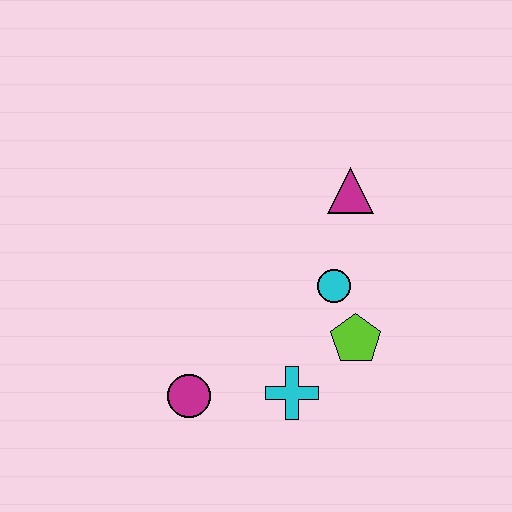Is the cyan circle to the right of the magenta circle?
Yes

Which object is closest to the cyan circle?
The lime pentagon is closest to the cyan circle.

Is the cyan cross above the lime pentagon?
No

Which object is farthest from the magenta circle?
The magenta triangle is farthest from the magenta circle.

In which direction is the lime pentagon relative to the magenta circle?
The lime pentagon is to the right of the magenta circle.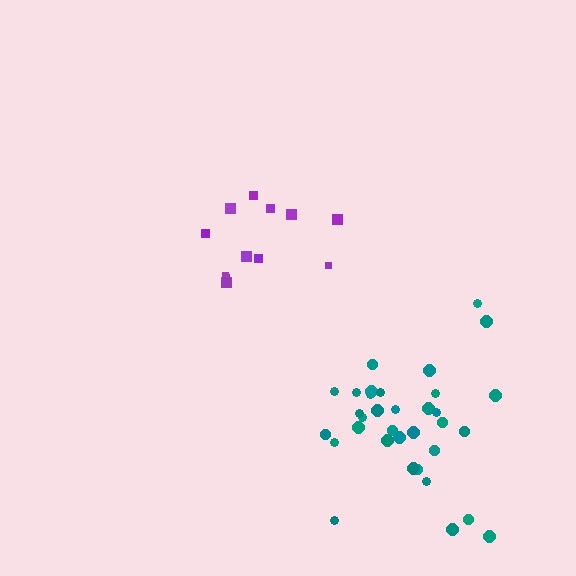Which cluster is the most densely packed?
Teal.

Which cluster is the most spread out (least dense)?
Purple.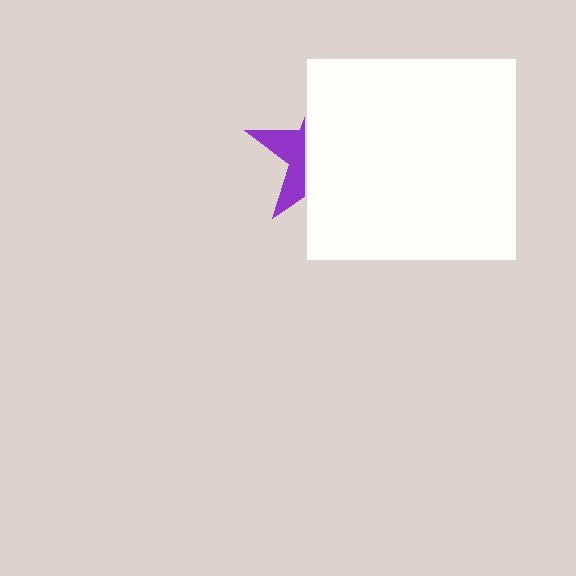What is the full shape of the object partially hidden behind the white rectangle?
The partially hidden object is a purple star.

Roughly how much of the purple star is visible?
A small part of it is visible (roughly 32%).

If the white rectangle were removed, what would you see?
You would see the complete purple star.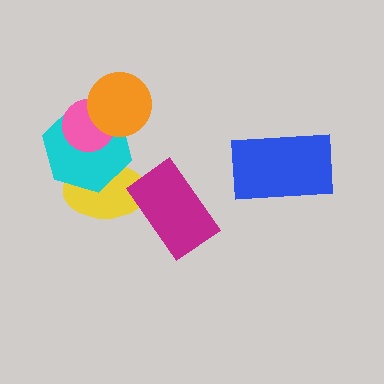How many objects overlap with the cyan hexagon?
3 objects overlap with the cyan hexagon.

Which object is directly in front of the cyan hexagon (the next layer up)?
The pink circle is directly in front of the cyan hexagon.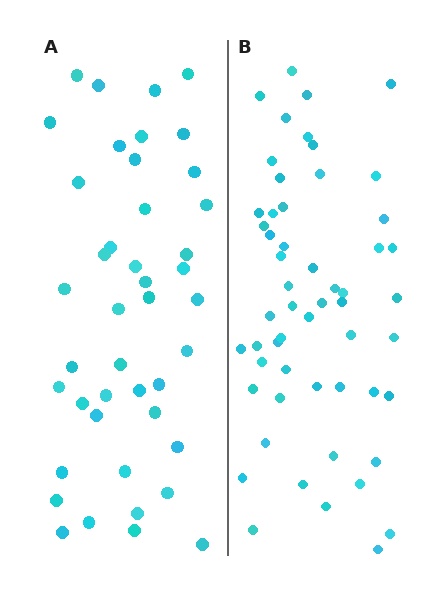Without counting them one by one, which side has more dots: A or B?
Region B (the right region) has more dots.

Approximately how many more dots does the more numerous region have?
Region B has roughly 12 or so more dots than region A.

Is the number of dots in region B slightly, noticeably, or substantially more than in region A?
Region B has noticeably more, but not dramatically so. The ratio is roughly 1.3 to 1.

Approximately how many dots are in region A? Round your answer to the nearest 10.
About 40 dots. (The exact count is 43, which rounds to 40.)